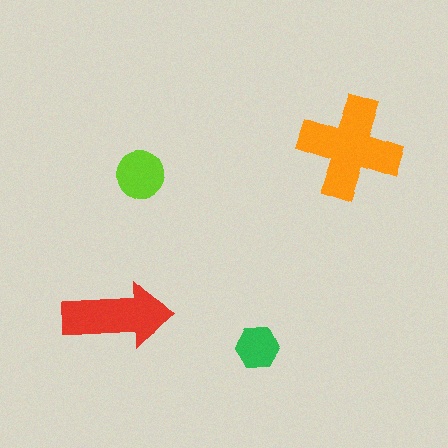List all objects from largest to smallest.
The orange cross, the red arrow, the lime circle, the green hexagon.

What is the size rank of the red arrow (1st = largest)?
2nd.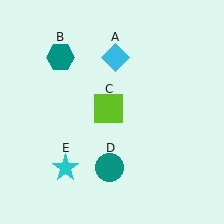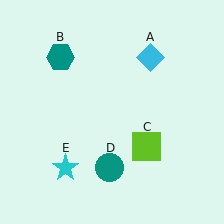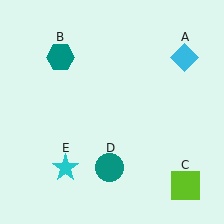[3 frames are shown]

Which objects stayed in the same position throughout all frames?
Teal hexagon (object B) and teal circle (object D) and cyan star (object E) remained stationary.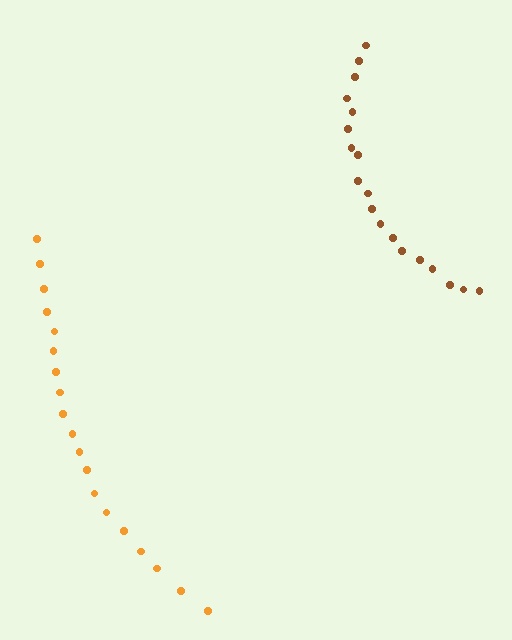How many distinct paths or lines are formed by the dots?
There are 2 distinct paths.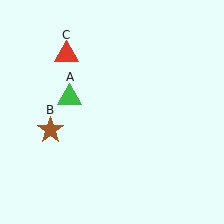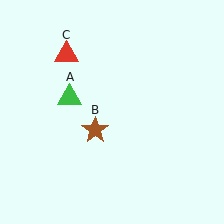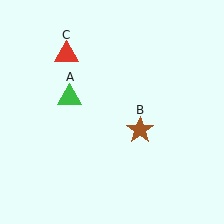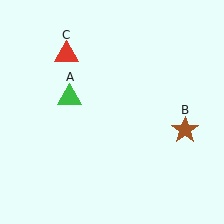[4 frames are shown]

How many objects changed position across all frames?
1 object changed position: brown star (object B).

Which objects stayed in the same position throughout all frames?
Green triangle (object A) and red triangle (object C) remained stationary.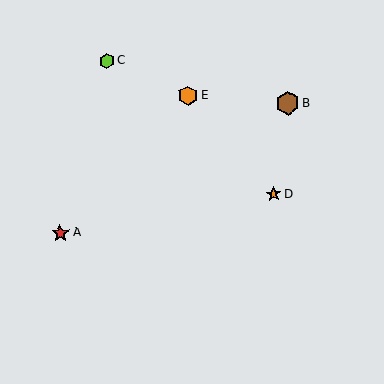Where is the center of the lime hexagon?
The center of the lime hexagon is at (107, 61).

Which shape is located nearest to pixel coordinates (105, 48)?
The lime hexagon (labeled C) at (107, 61) is nearest to that location.